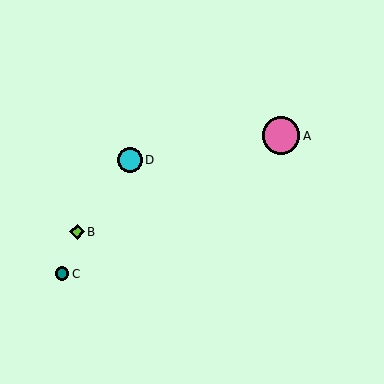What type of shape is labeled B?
Shape B is a lime diamond.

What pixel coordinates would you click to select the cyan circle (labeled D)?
Click at (130, 160) to select the cyan circle D.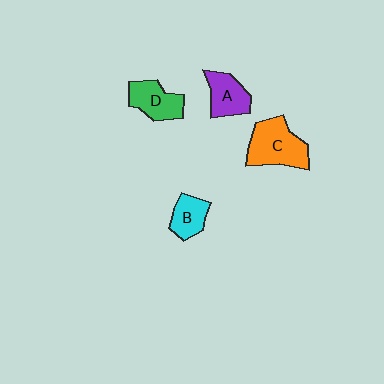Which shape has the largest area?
Shape C (orange).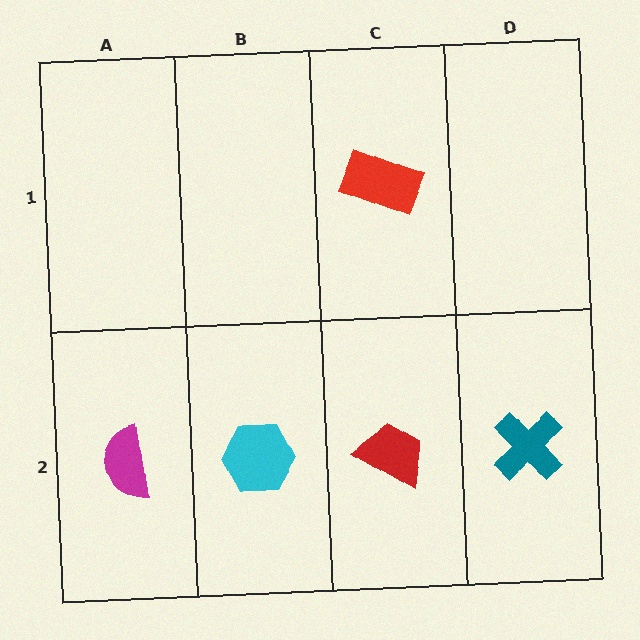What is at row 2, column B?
A cyan hexagon.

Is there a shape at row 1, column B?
No, that cell is empty.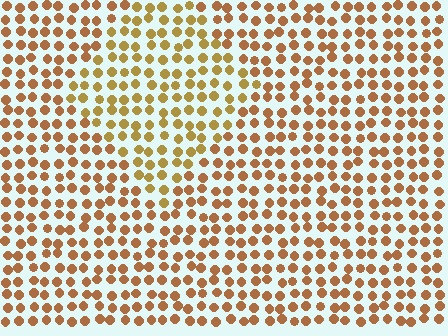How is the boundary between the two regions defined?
The boundary is defined purely by a slight shift in hue (about 21 degrees). Spacing, size, and orientation are identical on both sides.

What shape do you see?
I see a diamond.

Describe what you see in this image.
The image is filled with small brown elements in a uniform arrangement. A diamond-shaped region is visible where the elements are tinted to a slightly different hue, forming a subtle color boundary.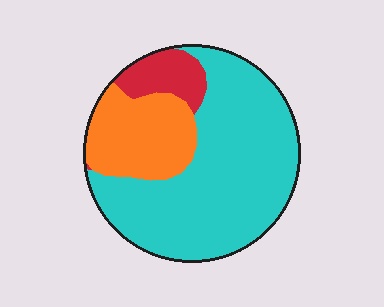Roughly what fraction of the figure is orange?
Orange takes up less than a quarter of the figure.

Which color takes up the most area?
Cyan, at roughly 65%.